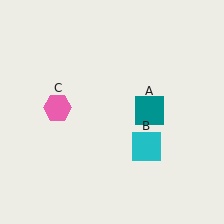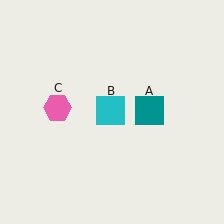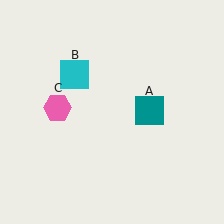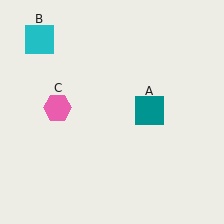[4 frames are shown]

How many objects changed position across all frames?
1 object changed position: cyan square (object B).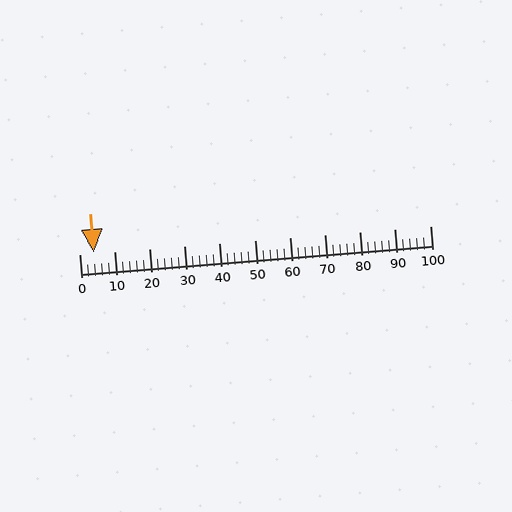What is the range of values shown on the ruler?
The ruler shows values from 0 to 100.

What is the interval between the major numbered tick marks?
The major tick marks are spaced 10 units apart.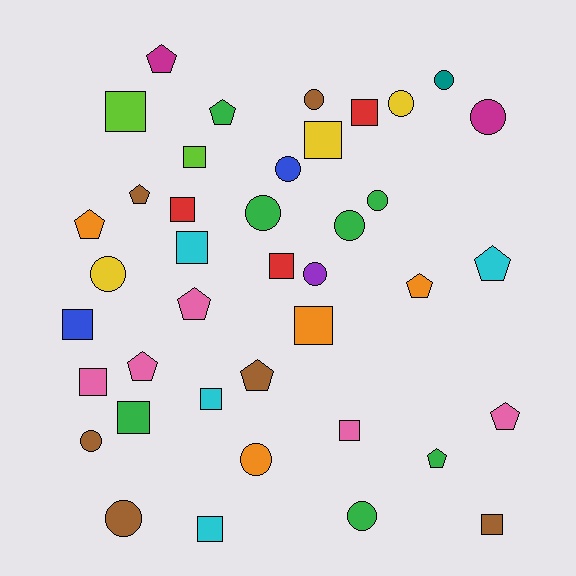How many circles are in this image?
There are 14 circles.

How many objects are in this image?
There are 40 objects.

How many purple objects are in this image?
There is 1 purple object.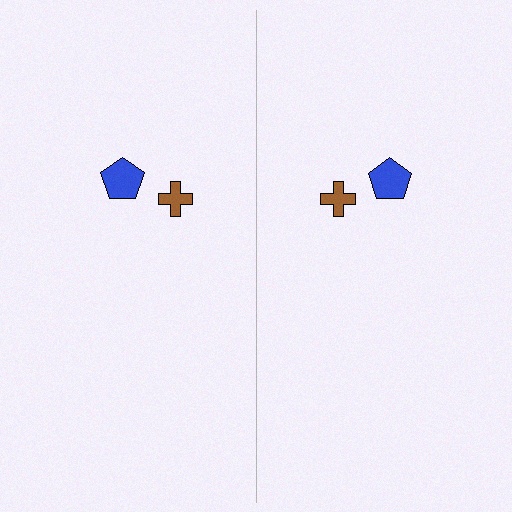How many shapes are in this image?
There are 4 shapes in this image.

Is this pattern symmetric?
Yes, this pattern has bilateral (reflection) symmetry.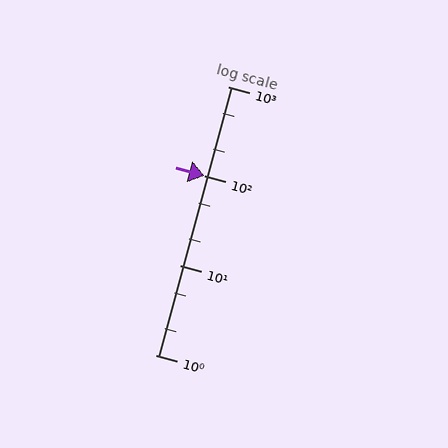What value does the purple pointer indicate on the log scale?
The pointer indicates approximately 100.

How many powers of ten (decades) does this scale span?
The scale spans 3 decades, from 1 to 1000.